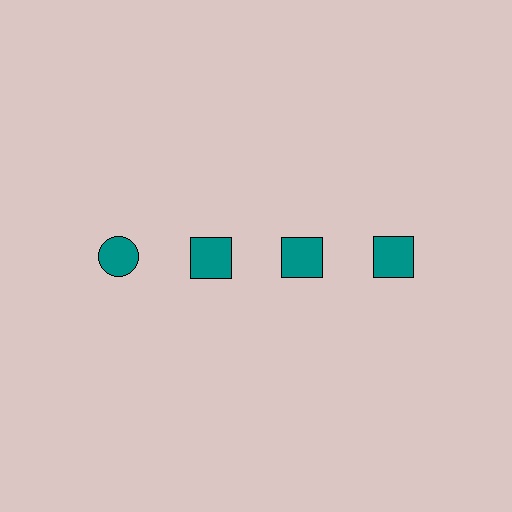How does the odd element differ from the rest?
It has a different shape: circle instead of square.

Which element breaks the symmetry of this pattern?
The teal circle in the top row, leftmost column breaks the symmetry. All other shapes are teal squares.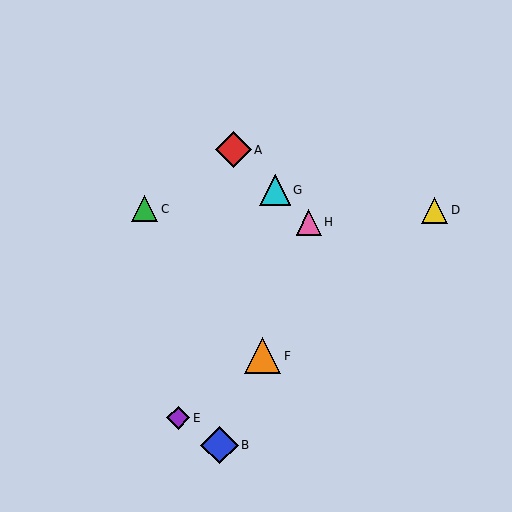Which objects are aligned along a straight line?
Objects A, G, H are aligned along a straight line.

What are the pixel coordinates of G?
Object G is at (275, 190).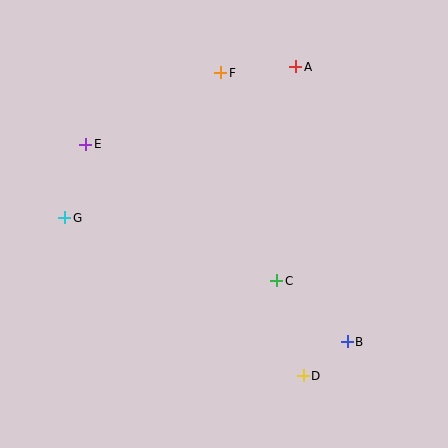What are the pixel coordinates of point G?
Point G is at (64, 218).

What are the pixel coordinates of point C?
Point C is at (277, 281).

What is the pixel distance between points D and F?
The distance between D and F is 314 pixels.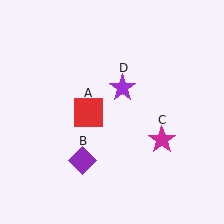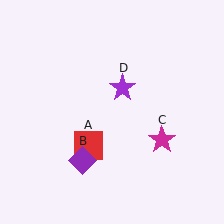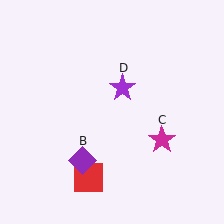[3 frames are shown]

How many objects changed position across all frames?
1 object changed position: red square (object A).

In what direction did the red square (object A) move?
The red square (object A) moved down.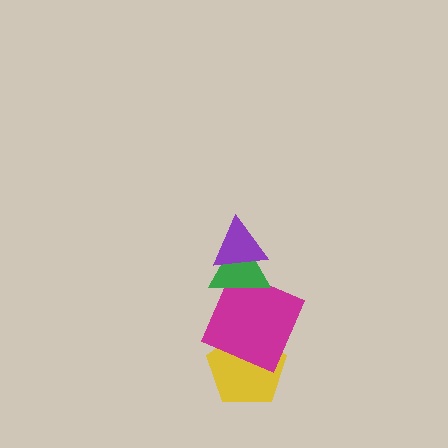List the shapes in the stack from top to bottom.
From top to bottom: the purple triangle, the green triangle, the magenta square, the yellow pentagon.